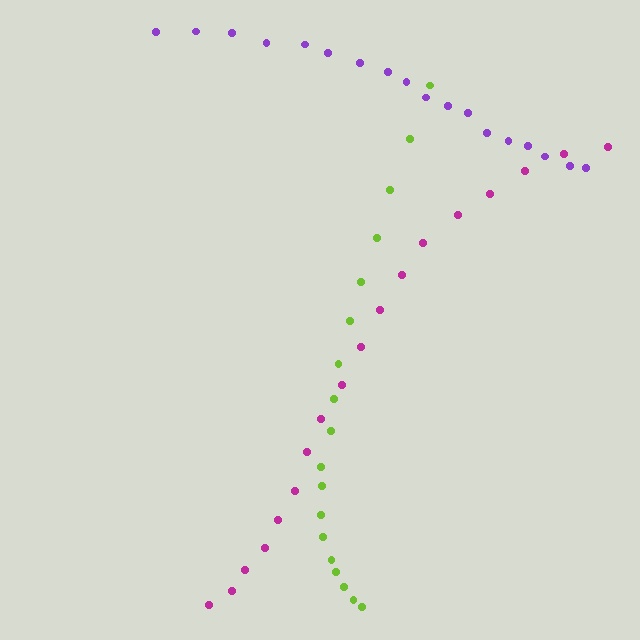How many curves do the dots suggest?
There are 3 distinct paths.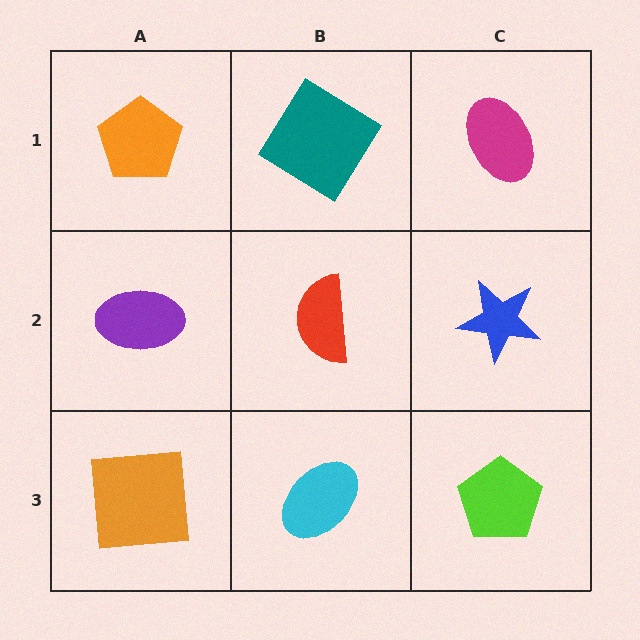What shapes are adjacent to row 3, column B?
A red semicircle (row 2, column B), an orange square (row 3, column A), a lime pentagon (row 3, column C).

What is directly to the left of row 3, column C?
A cyan ellipse.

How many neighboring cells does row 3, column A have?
2.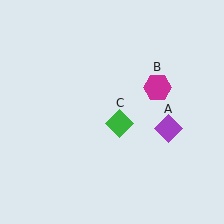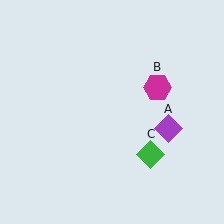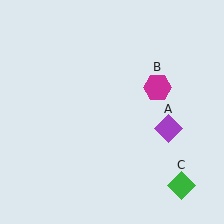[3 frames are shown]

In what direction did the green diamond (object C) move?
The green diamond (object C) moved down and to the right.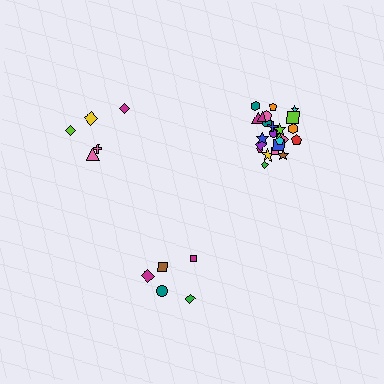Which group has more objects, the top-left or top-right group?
The top-right group.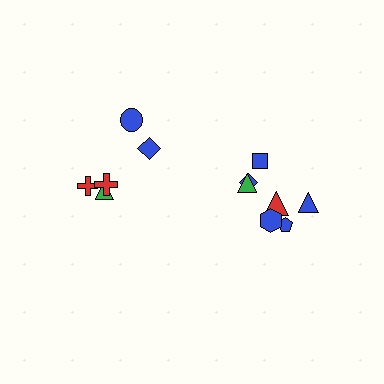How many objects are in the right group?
There are 7 objects.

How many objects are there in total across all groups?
There are 12 objects.